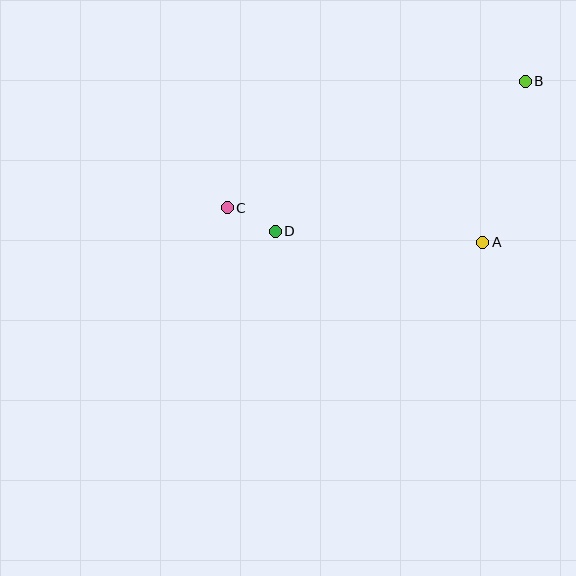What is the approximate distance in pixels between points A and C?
The distance between A and C is approximately 258 pixels.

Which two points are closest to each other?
Points C and D are closest to each other.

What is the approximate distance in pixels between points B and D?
The distance between B and D is approximately 291 pixels.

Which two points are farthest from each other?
Points B and C are farthest from each other.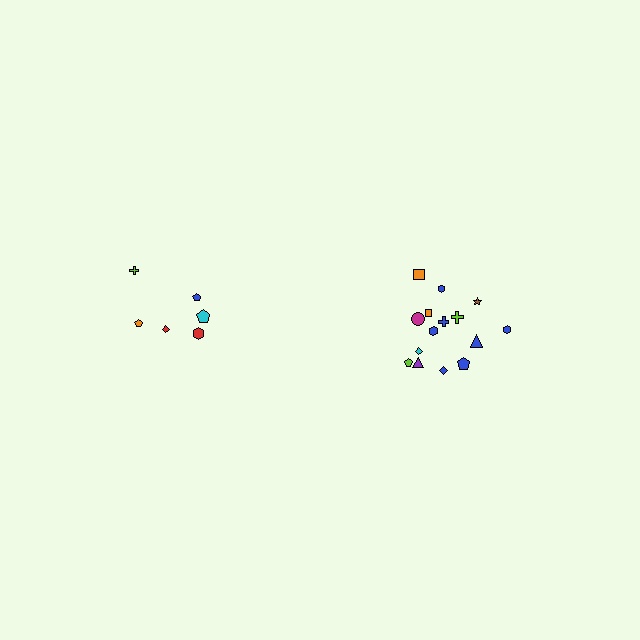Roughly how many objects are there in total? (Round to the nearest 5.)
Roughly 20 objects in total.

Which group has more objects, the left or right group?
The right group.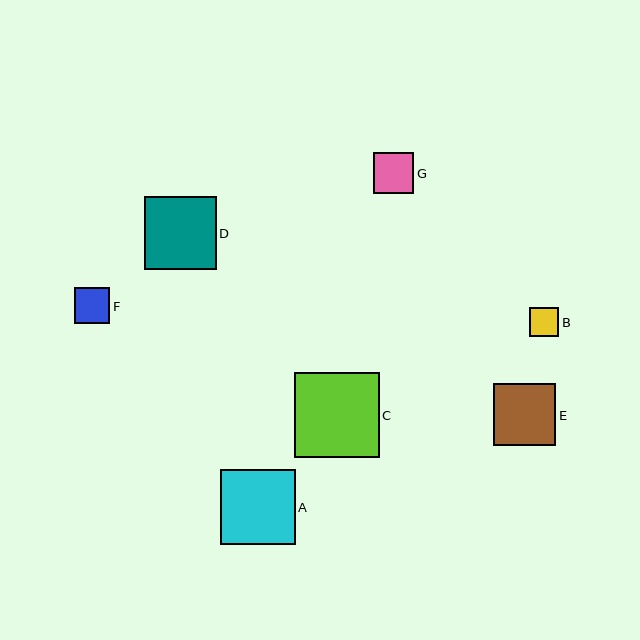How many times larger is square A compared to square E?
Square A is approximately 1.2 times the size of square E.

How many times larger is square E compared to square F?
Square E is approximately 1.7 times the size of square F.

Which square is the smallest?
Square B is the smallest with a size of approximately 29 pixels.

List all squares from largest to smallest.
From largest to smallest: C, A, D, E, G, F, B.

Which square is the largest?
Square C is the largest with a size of approximately 84 pixels.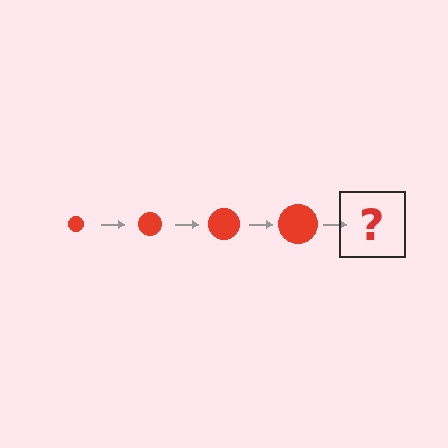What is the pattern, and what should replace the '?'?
The pattern is that the circle gets progressively larger each step. The '?' should be a red circle, larger than the previous one.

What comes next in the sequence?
The next element should be a red circle, larger than the previous one.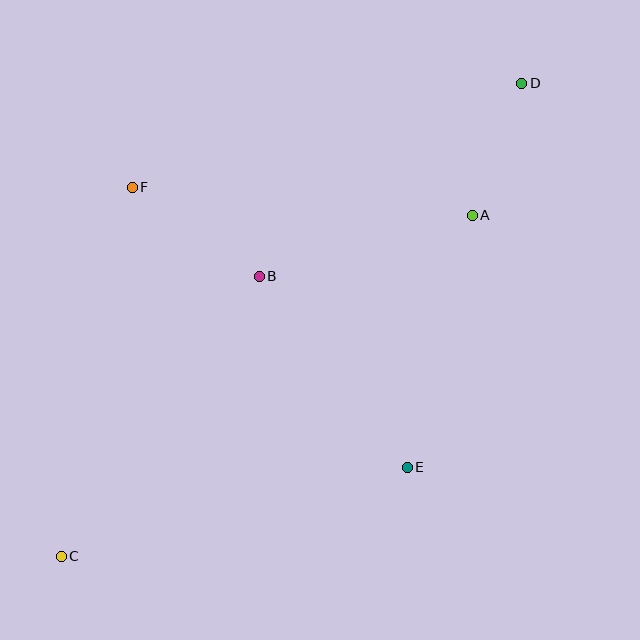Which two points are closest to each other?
Points A and D are closest to each other.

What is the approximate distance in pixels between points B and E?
The distance between B and E is approximately 242 pixels.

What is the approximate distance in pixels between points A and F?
The distance between A and F is approximately 341 pixels.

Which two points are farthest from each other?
Points C and D are farthest from each other.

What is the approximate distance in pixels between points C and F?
The distance between C and F is approximately 376 pixels.